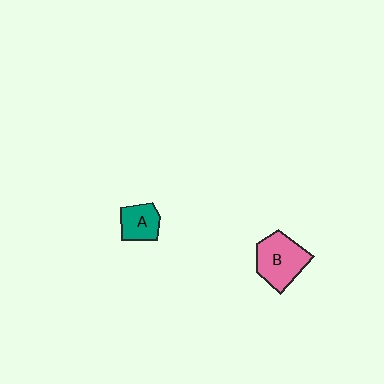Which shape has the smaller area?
Shape A (teal).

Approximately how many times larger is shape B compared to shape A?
Approximately 1.7 times.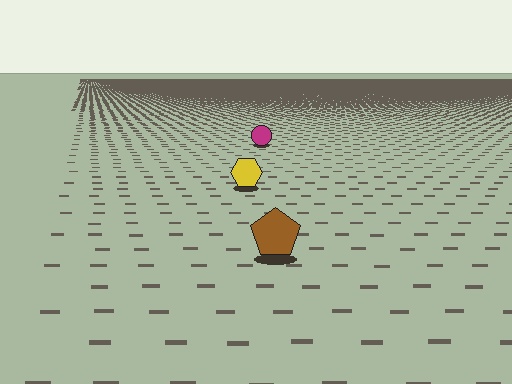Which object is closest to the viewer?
The brown pentagon is closest. The texture marks near it are larger and more spread out.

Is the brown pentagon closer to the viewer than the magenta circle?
Yes. The brown pentagon is closer — you can tell from the texture gradient: the ground texture is coarser near it.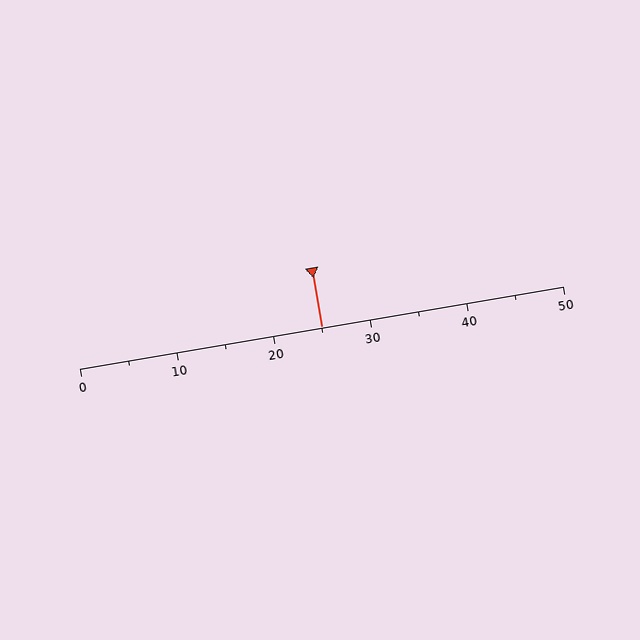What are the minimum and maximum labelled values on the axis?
The axis runs from 0 to 50.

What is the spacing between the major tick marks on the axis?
The major ticks are spaced 10 apart.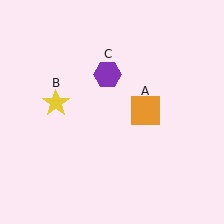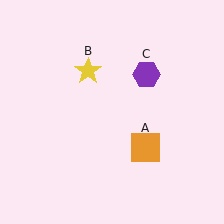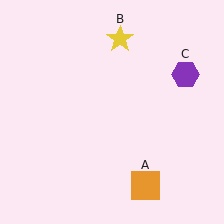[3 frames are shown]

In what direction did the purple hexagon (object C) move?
The purple hexagon (object C) moved right.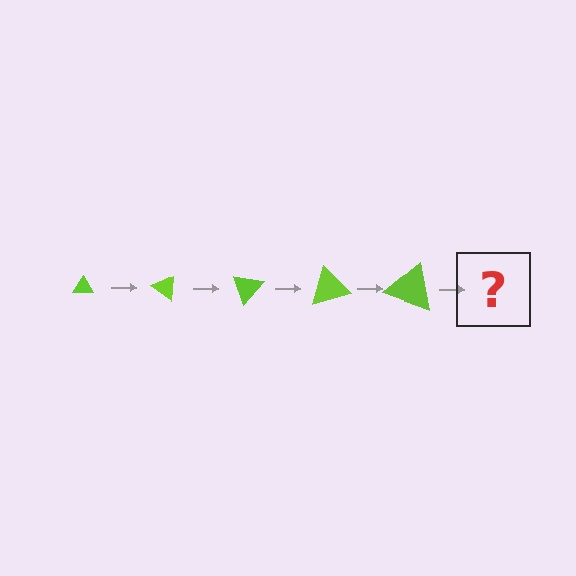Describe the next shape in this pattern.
It should be a triangle, larger than the previous one and rotated 175 degrees from the start.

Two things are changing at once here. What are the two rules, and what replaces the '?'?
The two rules are that the triangle grows larger each step and it rotates 35 degrees each step. The '?' should be a triangle, larger than the previous one and rotated 175 degrees from the start.